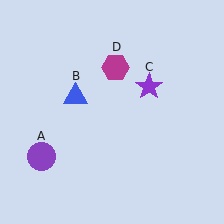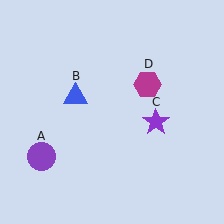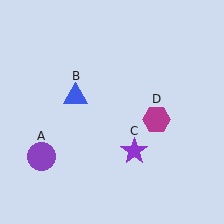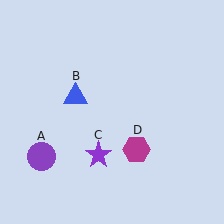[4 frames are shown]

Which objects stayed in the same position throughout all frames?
Purple circle (object A) and blue triangle (object B) remained stationary.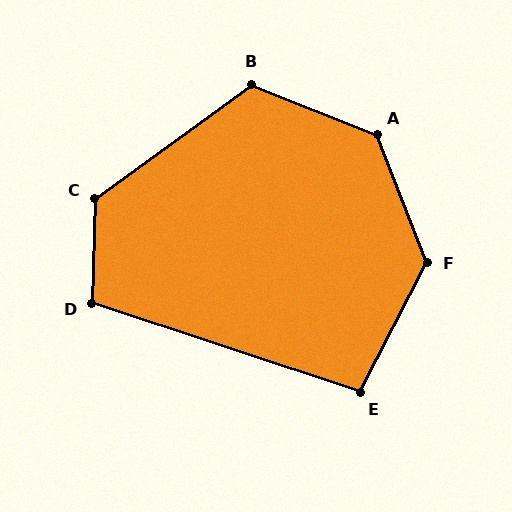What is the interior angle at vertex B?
Approximately 122 degrees (obtuse).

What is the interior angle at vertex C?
Approximately 128 degrees (obtuse).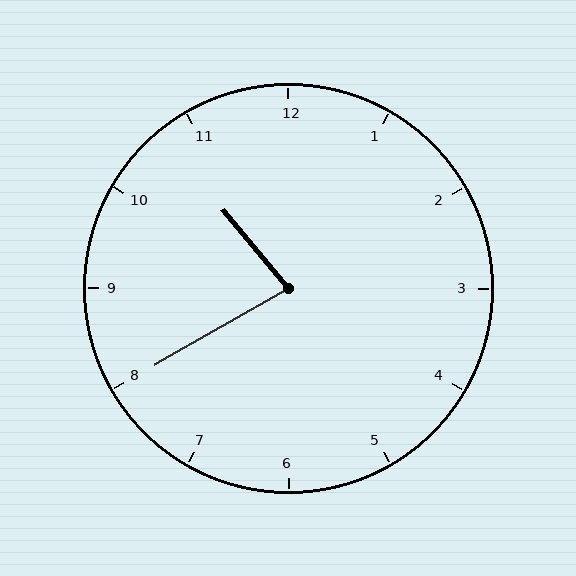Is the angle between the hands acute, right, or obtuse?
It is acute.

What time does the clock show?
10:40.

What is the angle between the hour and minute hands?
Approximately 80 degrees.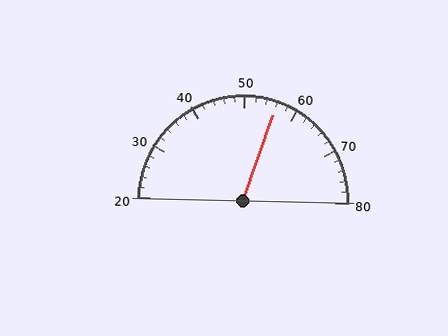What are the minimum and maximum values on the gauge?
The gauge ranges from 20 to 80.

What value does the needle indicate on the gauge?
The needle indicates approximately 56.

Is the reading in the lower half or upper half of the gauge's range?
The reading is in the upper half of the range (20 to 80).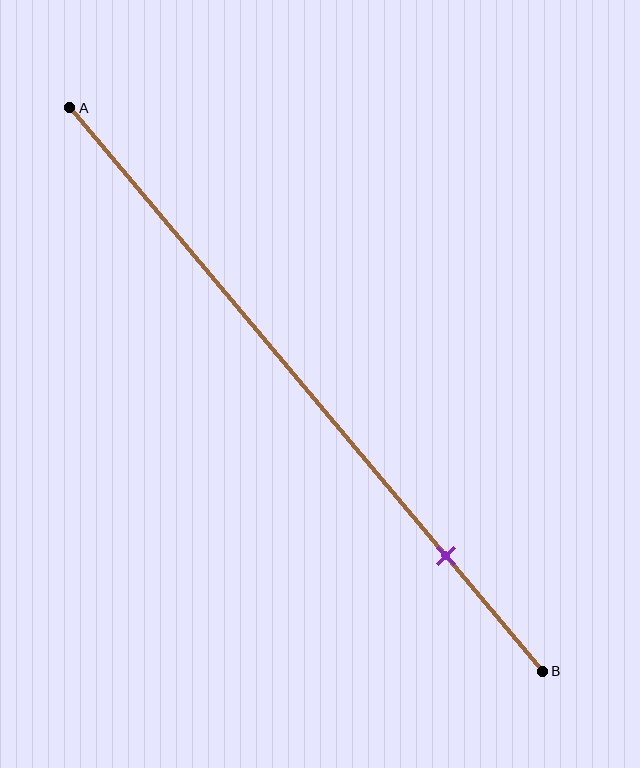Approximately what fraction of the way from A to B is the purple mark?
The purple mark is approximately 80% of the way from A to B.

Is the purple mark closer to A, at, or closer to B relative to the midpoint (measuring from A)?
The purple mark is closer to point B than the midpoint of segment AB.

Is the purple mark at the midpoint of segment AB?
No, the mark is at about 80% from A, not at the 50% midpoint.